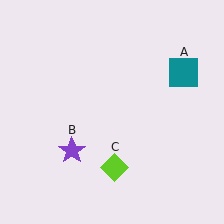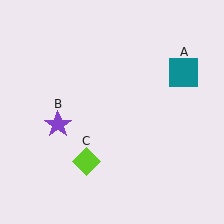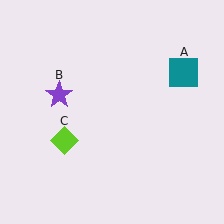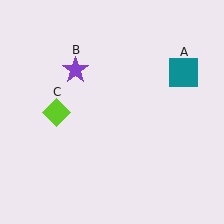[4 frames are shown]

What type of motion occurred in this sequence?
The purple star (object B), lime diamond (object C) rotated clockwise around the center of the scene.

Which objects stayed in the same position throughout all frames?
Teal square (object A) remained stationary.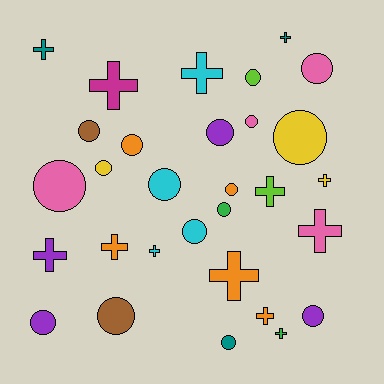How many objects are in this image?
There are 30 objects.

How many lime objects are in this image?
There are 2 lime objects.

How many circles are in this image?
There are 17 circles.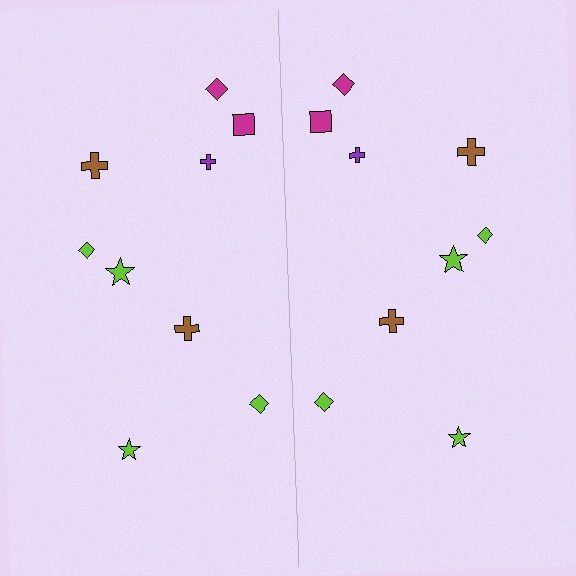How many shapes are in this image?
There are 18 shapes in this image.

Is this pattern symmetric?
Yes, this pattern has bilateral (reflection) symmetry.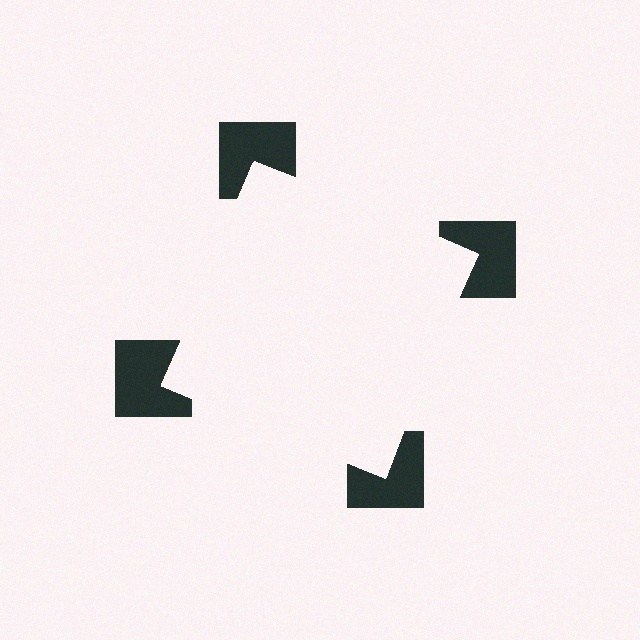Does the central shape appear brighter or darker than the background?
It typically appears slightly brighter than the background, even though no actual brightness change is drawn.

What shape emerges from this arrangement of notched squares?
An illusory square — its edges are inferred from the aligned wedge cuts in the notched squares, not physically drawn.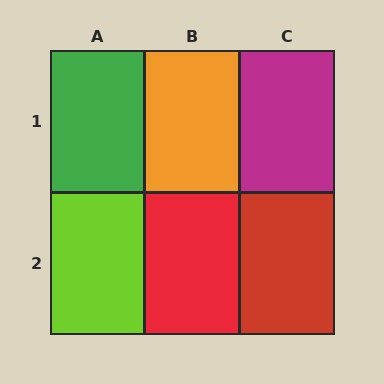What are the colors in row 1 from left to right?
Green, orange, magenta.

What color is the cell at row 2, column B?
Red.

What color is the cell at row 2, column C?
Red.